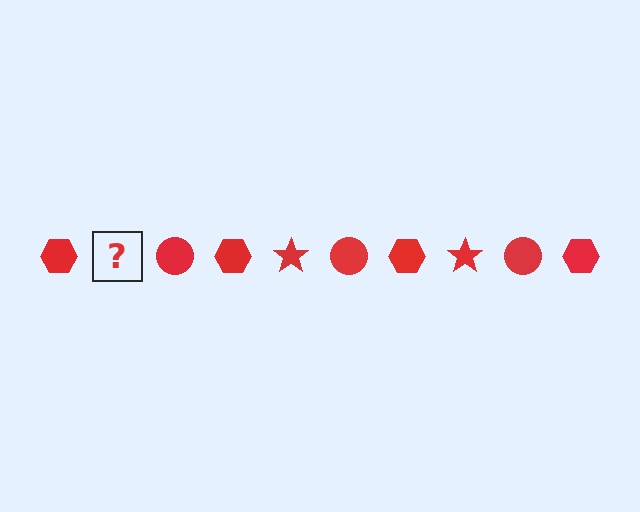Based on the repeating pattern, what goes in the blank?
The blank should be a red star.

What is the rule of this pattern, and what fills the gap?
The rule is that the pattern cycles through hexagon, star, circle shapes in red. The gap should be filled with a red star.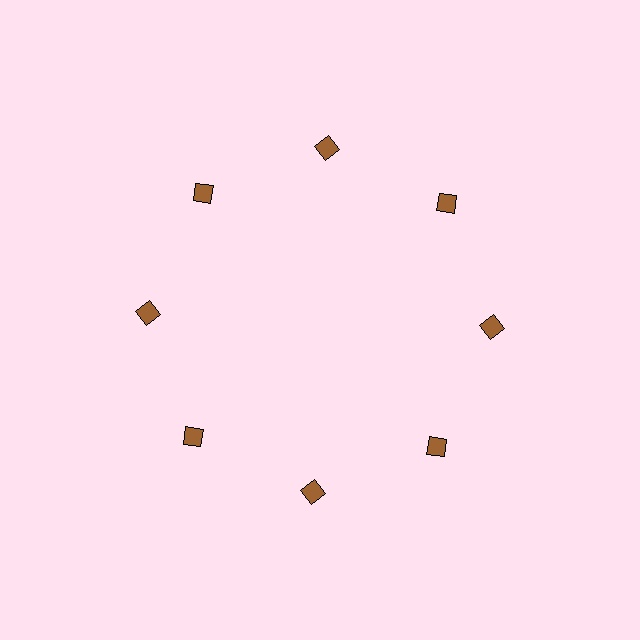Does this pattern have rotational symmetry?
Yes, this pattern has 8-fold rotational symmetry. It looks the same after rotating 45 degrees around the center.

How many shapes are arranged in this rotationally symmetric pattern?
There are 8 shapes, arranged in 8 groups of 1.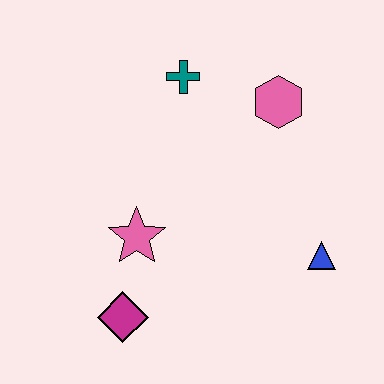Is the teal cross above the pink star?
Yes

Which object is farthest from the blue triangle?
The teal cross is farthest from the blue triangle.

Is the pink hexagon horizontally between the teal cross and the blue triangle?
Yes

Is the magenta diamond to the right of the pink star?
No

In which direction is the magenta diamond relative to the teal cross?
The magenta diamond is below the teal cross.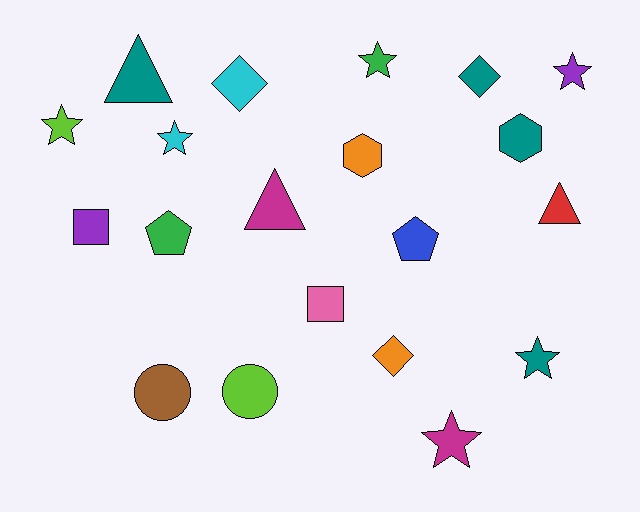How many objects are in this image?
There are 20 objects.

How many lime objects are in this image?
There are 2 lime objects.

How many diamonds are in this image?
There are 3 diamonds.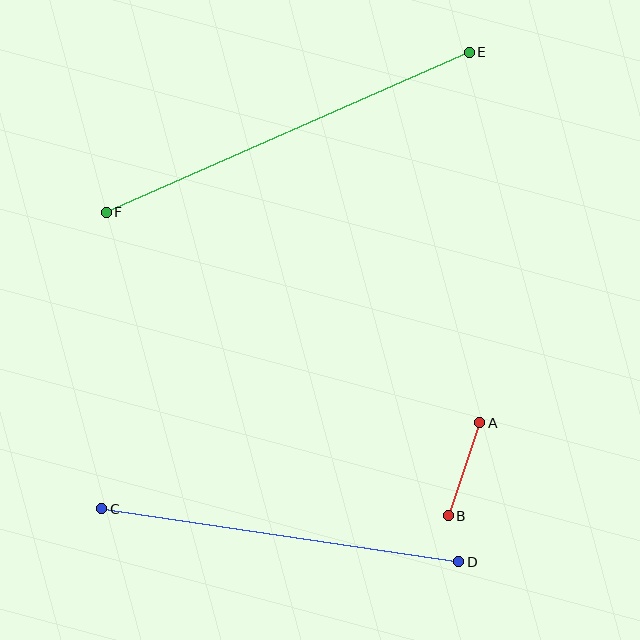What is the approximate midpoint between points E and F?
The midpoint is at approximately (288, 132) pixels.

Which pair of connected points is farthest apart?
Points E and F are farthest apart.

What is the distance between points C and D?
The distance is approximately 361 pixels.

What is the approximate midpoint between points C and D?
The midpoint is at approximately (280, 535) pixels.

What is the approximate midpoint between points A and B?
The midpoint is at approximately (464, 469) pixels.